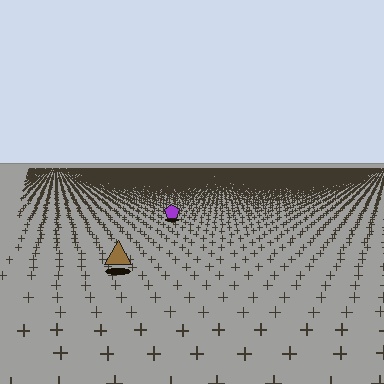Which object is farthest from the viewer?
The purple pentagon is farthest from the viewer. It appears smaller and the ground texture around it is denser.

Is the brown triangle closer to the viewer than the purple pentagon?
Yes. The brown triangle is closer — you can tell from the texture gradient: the ground texture is coarser near it.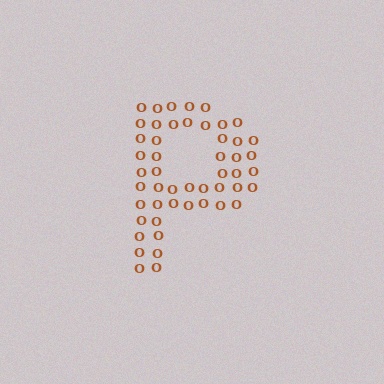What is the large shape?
The large shape is the letter P.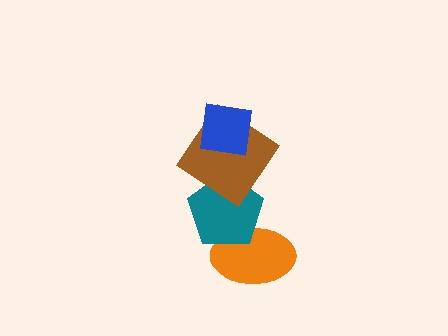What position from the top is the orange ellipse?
The orange ellipse is 4th from the top.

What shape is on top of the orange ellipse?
The teal pentagon is on top of the orange ellipse.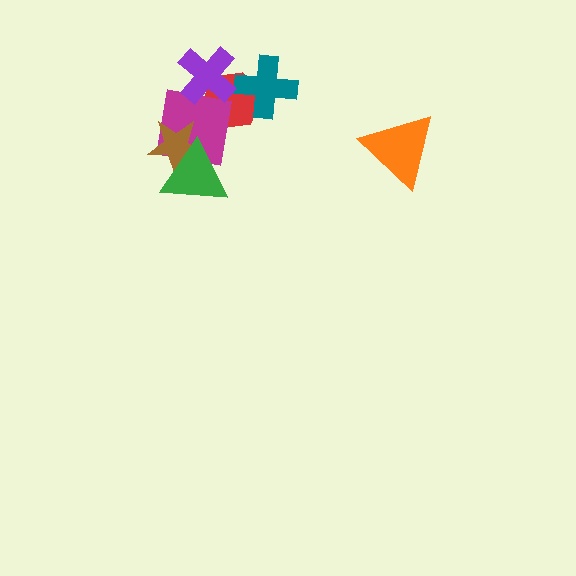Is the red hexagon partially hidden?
Yes, it is partially covered by another shape.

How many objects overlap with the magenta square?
4 objects overlap with the magenta square.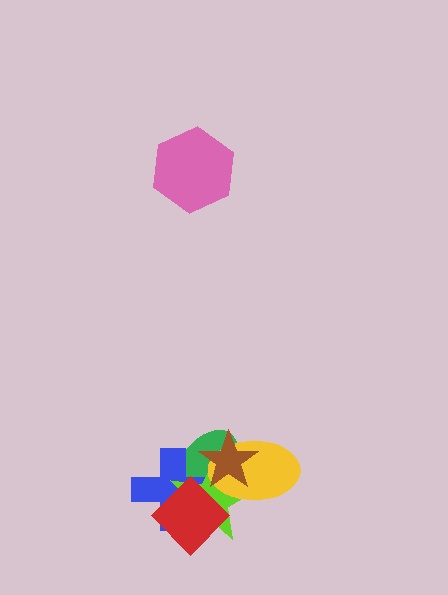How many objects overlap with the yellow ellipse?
3 objects overlap with the yellow ellipse.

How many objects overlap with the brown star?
4 objects overlap with the brown star.